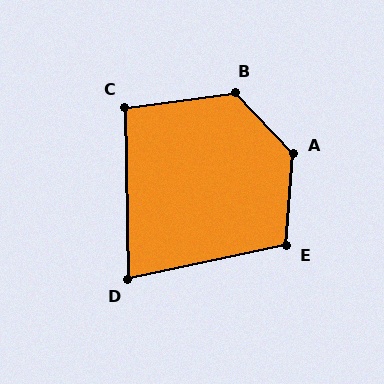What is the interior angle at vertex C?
Approximately 96 degrees (obtuse).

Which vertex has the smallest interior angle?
D, at approximately 79 degrees.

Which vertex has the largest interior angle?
A, at approximately 132 degrees.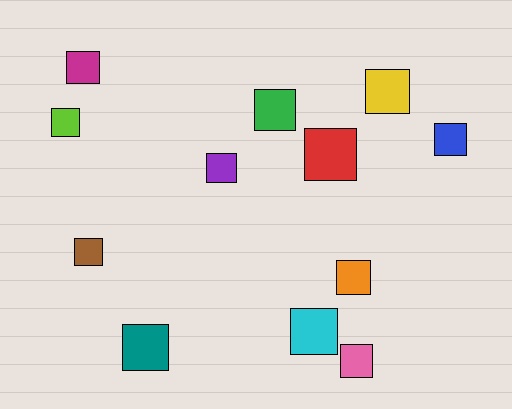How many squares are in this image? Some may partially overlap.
There are 12 squares.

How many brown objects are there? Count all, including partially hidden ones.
There is 1 brown object.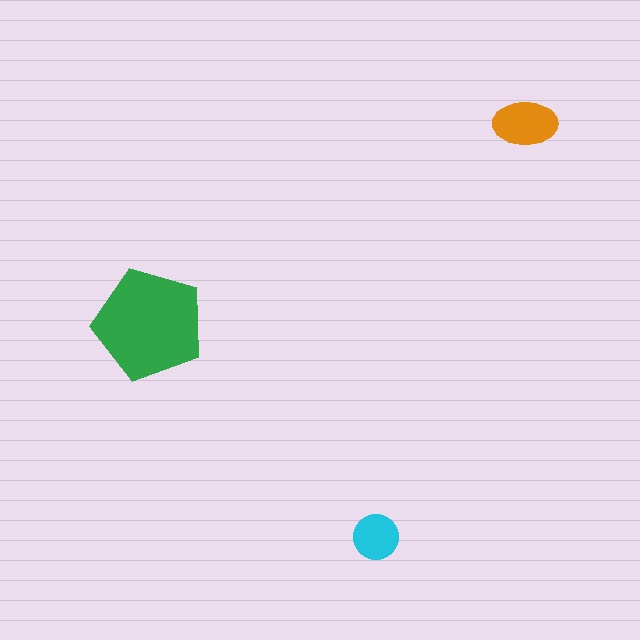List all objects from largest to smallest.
The green pentagon, the orange ellipse, the cyan circle.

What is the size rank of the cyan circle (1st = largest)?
3rd.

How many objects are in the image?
There are 3 objects in the image.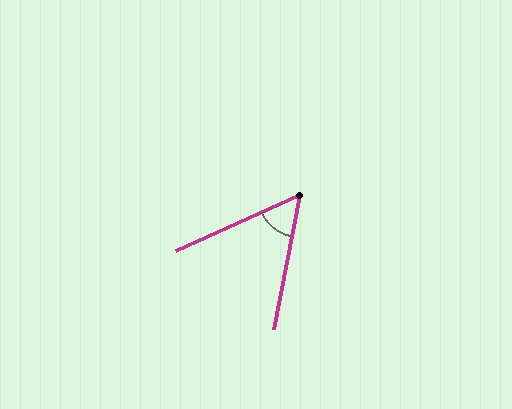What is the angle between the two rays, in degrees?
Approximately 55 degrees.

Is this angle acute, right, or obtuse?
It is acute.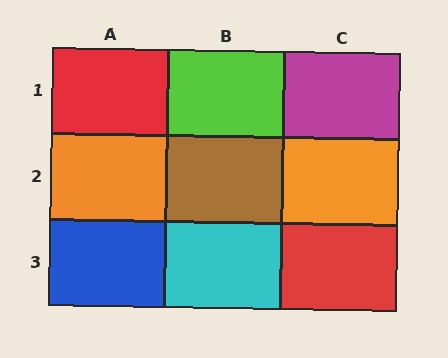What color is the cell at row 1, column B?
Lime.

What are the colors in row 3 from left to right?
Blue, cyan, red.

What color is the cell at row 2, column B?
Brown.